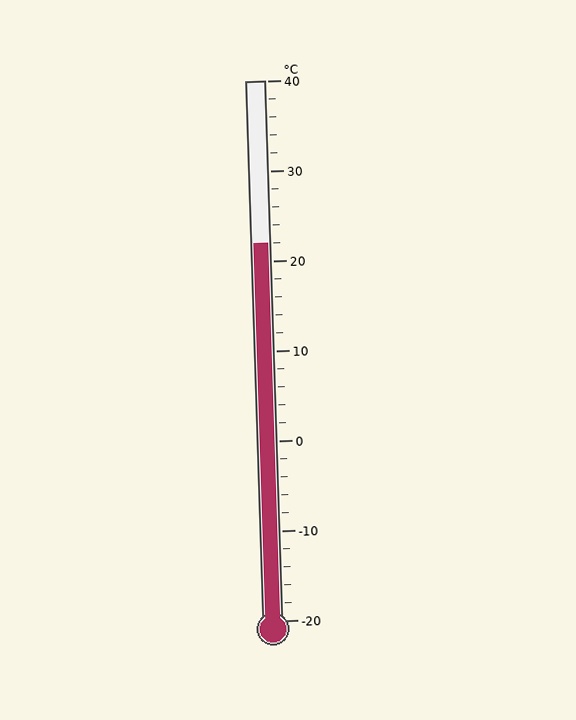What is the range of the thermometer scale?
The thermometer scale ranges from -20°C to 40°C.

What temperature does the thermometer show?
The thermometer shows approximately 22°C.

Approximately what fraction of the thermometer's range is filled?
The thermometer is filled to approximately 70% of its range.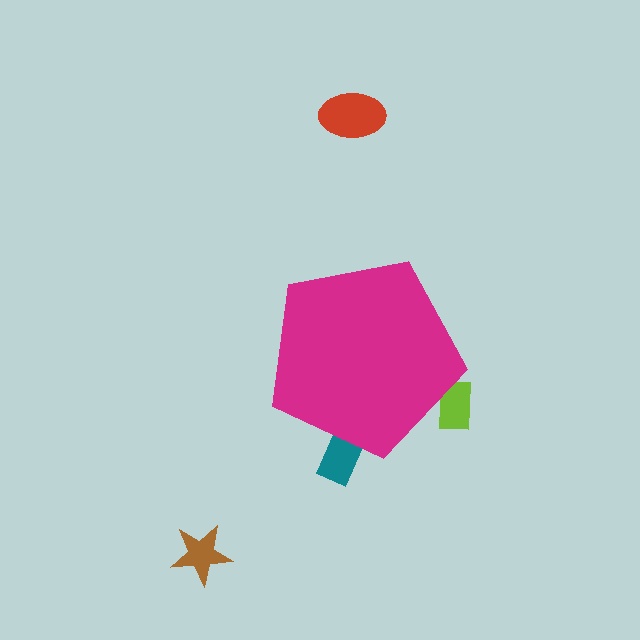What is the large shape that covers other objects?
A magenta pentagon.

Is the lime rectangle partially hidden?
Yes, the lime rectangle is partially hidden behind the magenta pentagon.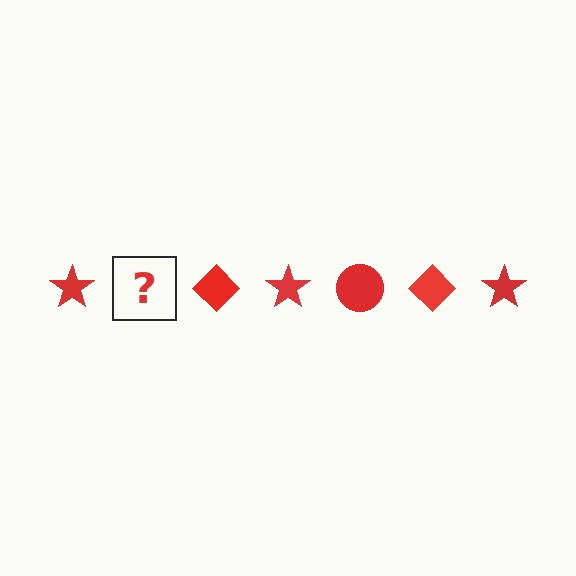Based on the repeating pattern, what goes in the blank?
The blank should be a red circle.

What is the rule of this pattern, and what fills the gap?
The rule is that the pattern cycles through star, circle, diamond shapes in red. The gap should be filled with a red circle.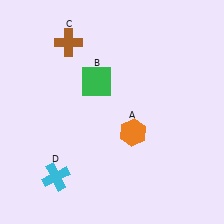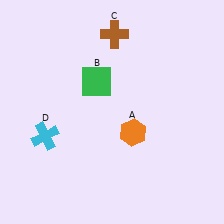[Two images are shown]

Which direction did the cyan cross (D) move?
The cyan cross (D) moved up.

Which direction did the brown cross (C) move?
The brown cross (C) moved right.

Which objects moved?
The objects that moved are: the brown cross (C), the cyan cross (D).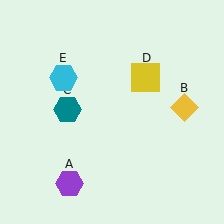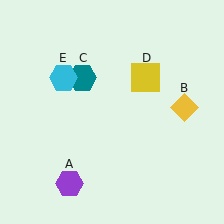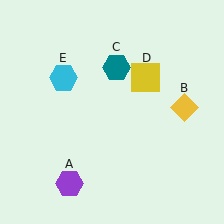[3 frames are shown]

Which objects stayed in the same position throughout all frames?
Purple hexagon (object A) and yellow diamond (object B) and yellow square (object D) and cyan hexagon (object E) remained stationary.